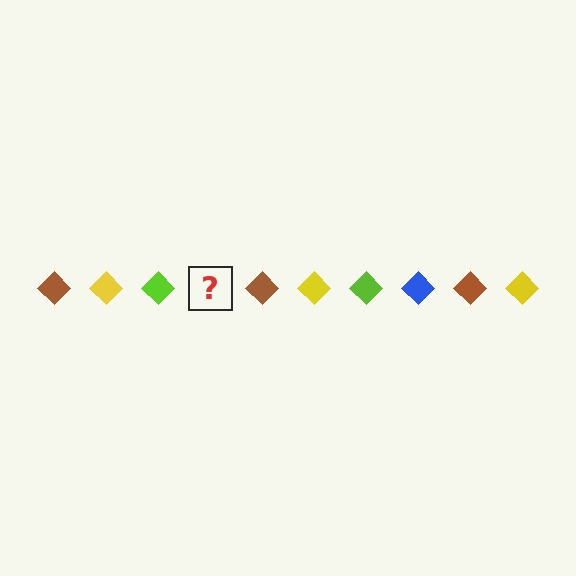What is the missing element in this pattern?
The missing element is a blue diamond.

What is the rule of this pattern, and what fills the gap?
The rule is that the pattern cycles through brown, yellow, lime, blue diamonds. The gap should be filled with a blue diamond.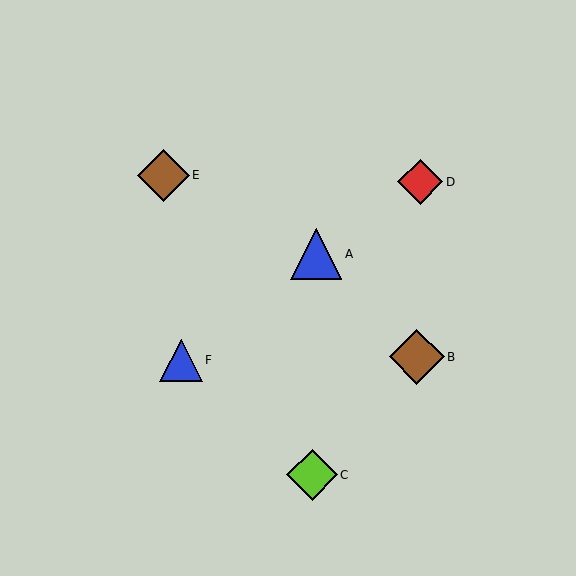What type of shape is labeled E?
Shape E is a brown diamond.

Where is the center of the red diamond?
The center of the red diamond is at (420, 182).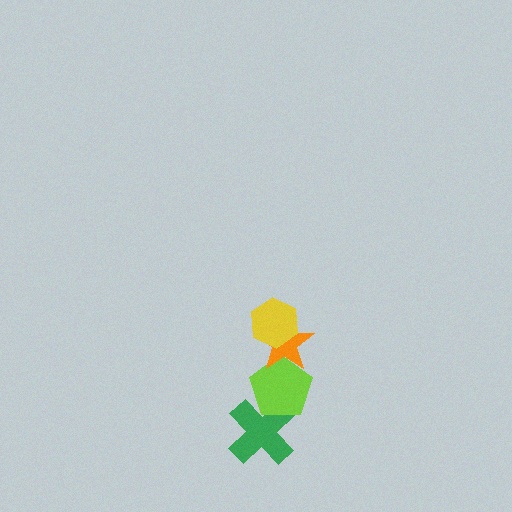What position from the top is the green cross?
The green cross is 4th from the top.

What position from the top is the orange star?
The orange star is 2nd from the top.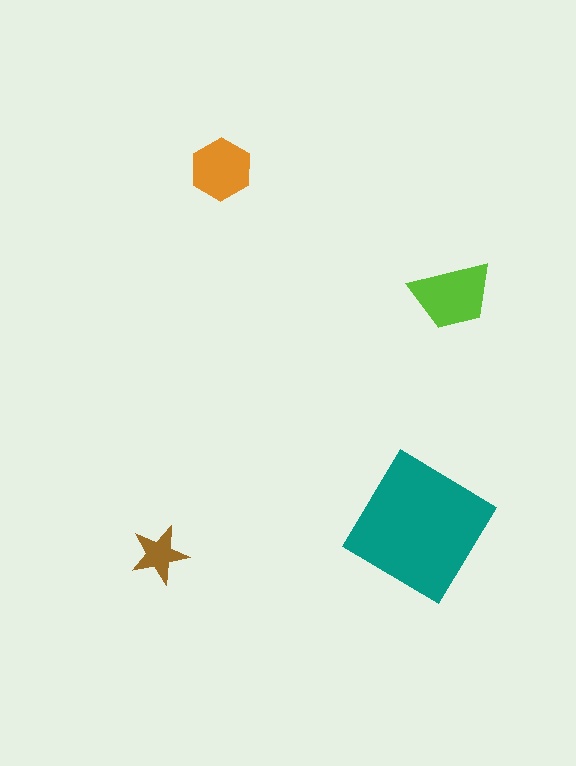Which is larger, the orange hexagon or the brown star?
The orange hexagon.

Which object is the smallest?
The brown star.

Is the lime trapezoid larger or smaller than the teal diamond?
Smaller.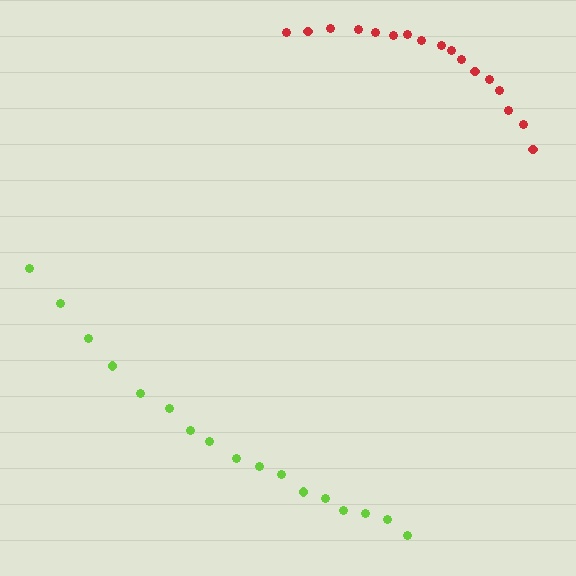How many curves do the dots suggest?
There are 2 distinct paths.